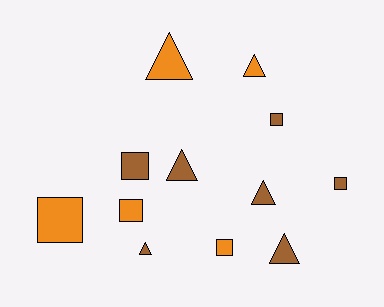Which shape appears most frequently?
Square, with 6 objects.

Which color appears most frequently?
Brown, with 7 objects.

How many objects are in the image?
There are 12 objects.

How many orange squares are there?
There are 3 orange squares.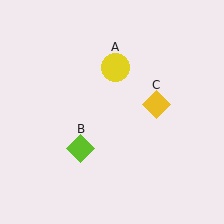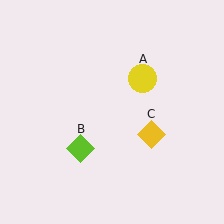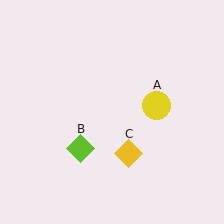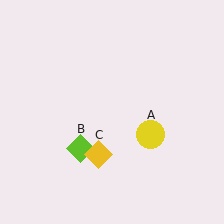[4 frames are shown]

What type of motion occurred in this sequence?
The yellow circle (object A), yellow diamond (object C) rotated clockwise around the center of the scene.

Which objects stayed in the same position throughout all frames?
Lime diamond (object B) remained stationary.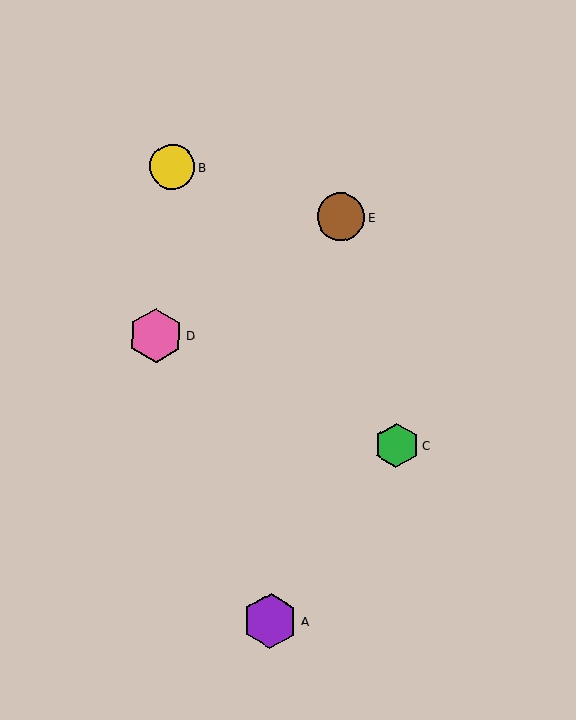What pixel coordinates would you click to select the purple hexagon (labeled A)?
Click at (270, 621) to select the purple hexagon A.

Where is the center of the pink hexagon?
The center of the pink hexagon is at (156, 336).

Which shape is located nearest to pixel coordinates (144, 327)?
The pink hexagon (labeled D) at (156, 336) is nearest to that location.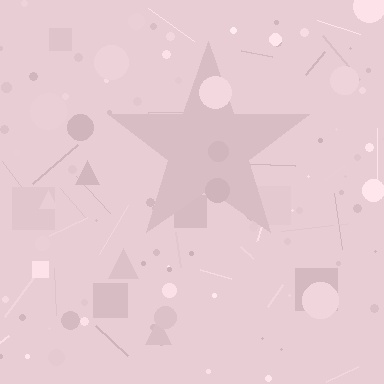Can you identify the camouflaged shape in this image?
The camouflaged shape is a star.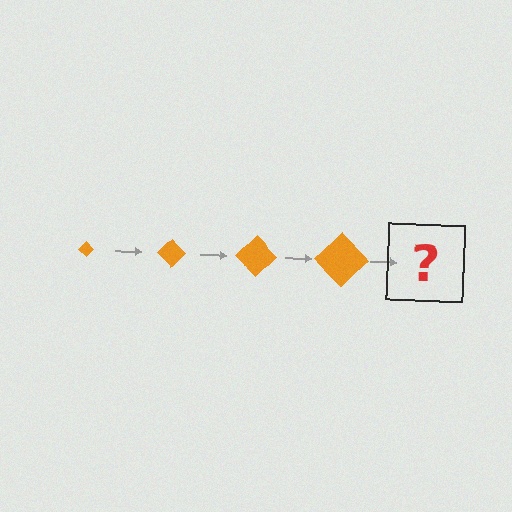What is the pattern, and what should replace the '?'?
The pattern is that the diamond gets progressively larger each step. The '?' should be an orange diamond, larger than the previous one.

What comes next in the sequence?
The next element should be an orange diamond, larger than the previous one.